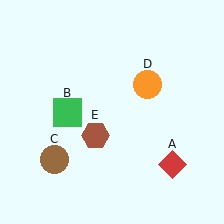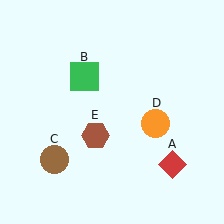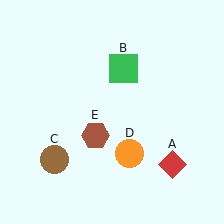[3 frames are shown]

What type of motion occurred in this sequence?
The green square (object B), orange circle (object D) rotated clockwise around the center of the scene.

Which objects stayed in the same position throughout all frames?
Red diamond (object A) and brown circle (object C) and brown hexagon (object E) remained stationary.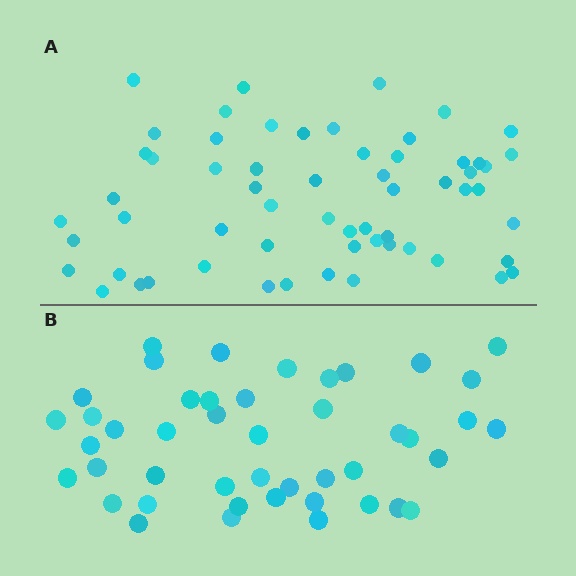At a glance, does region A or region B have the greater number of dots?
Region A (the top region) has more dots.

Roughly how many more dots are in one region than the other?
Region A has approximately 15 more dots than region B.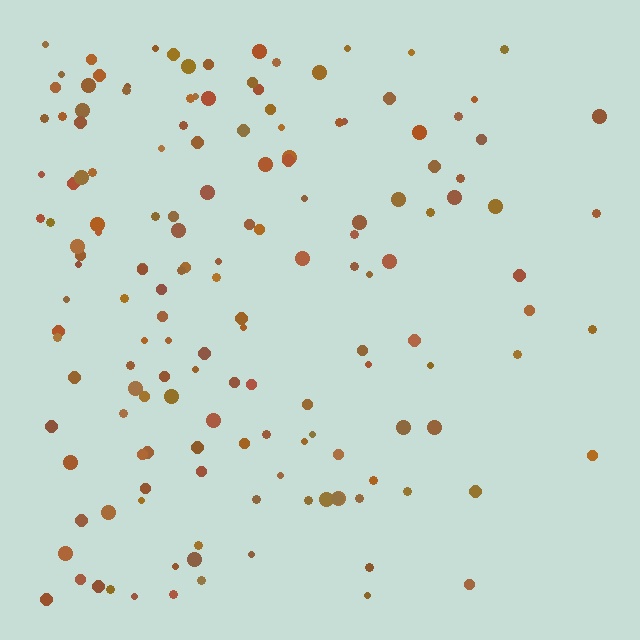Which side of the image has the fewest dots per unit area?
The right.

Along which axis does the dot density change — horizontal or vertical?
Horizontal.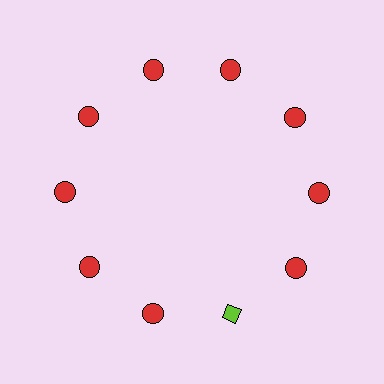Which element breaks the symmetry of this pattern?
The lime diamond at roughly the 5 o'clock position breaks the symmetry. All other shapes are red circles.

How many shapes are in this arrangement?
There are 10 shapes arranged in a ring pattern.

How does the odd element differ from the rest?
It differs in both color (lime instead of red) and shape (diamond instead of circle).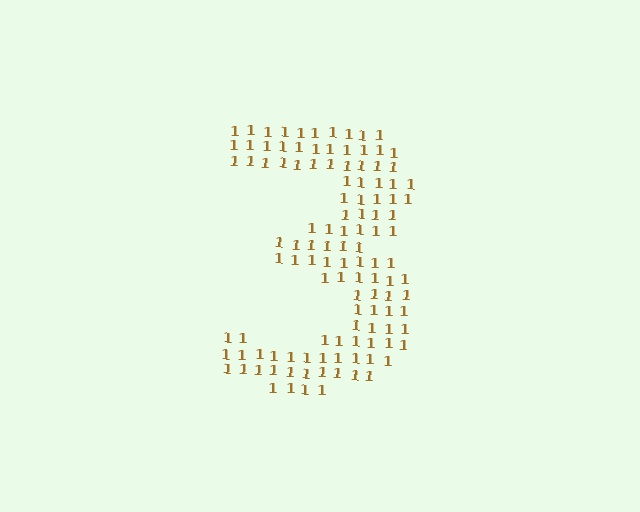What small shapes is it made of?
It is made of small digit 1's.